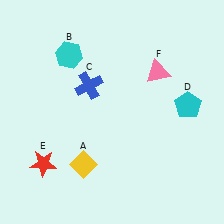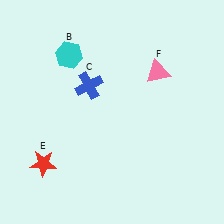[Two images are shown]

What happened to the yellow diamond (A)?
The yellow diamond (A) was removed in Image 2. It was in the bottom-left area of Image 1.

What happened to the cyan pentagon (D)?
The cyan pentagon (D) was removed in Image 2. It was in the top-right area of Image 1.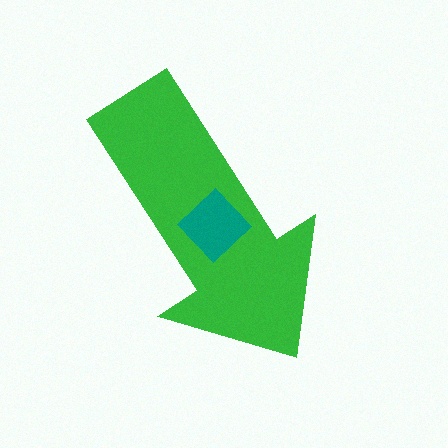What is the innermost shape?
The teal diamond.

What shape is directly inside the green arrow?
The teal diamond.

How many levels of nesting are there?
2.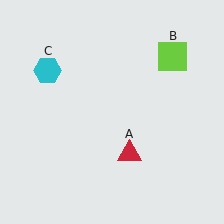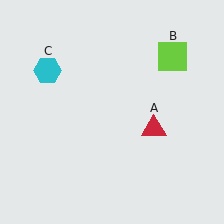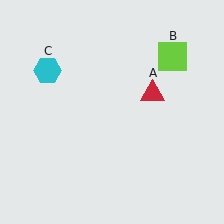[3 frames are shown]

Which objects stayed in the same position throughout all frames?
Lime square (object B) and cyan hexagon (object C) remained stationary.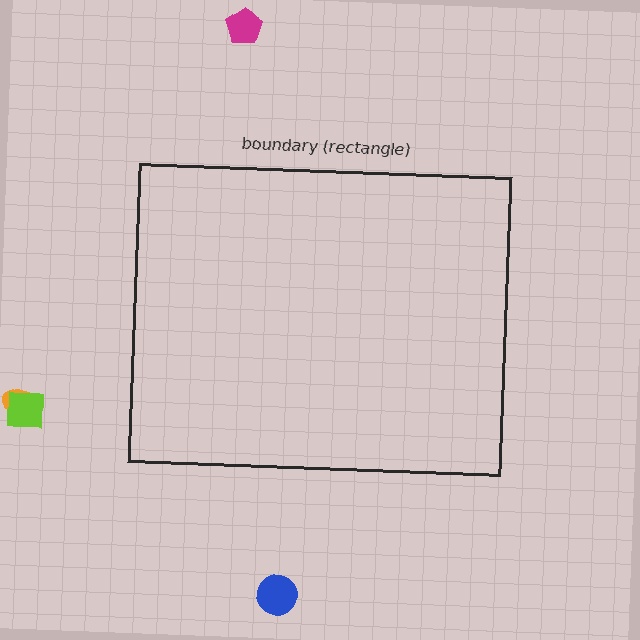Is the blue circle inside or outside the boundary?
Outside.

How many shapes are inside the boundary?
0 inside, 4 outside.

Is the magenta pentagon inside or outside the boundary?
Outside.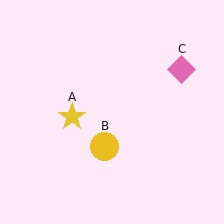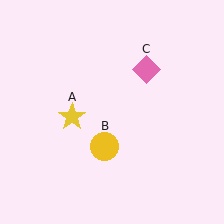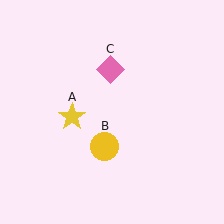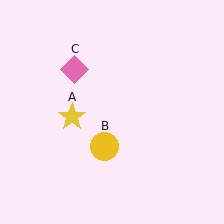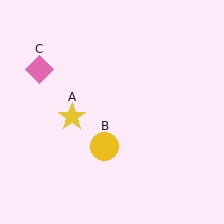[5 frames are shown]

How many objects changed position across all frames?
1 object changed position: pink diamond (object C).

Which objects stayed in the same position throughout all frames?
Yellow star (object A) and yellow circle (object B) remained stationary.